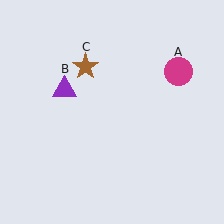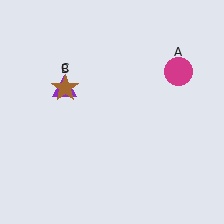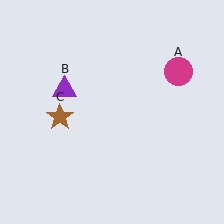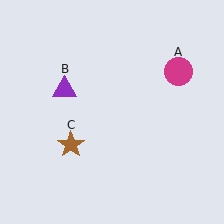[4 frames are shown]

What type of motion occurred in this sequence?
The brown star (object C) rotated counterclockwise around the center of the scene.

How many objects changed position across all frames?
1 object changed position: brown star (object C).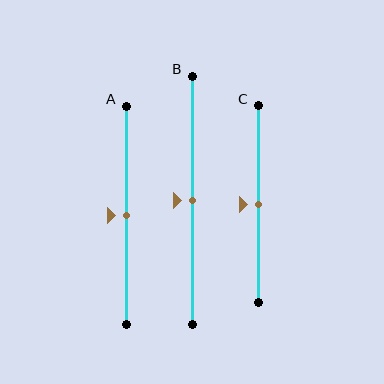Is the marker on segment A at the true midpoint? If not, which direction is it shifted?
Yes, the marker on segment A is at the true midpoint.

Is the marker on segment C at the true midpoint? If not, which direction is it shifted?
Yes, the marker on segment C is at the true midpoint.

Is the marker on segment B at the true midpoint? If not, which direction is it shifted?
Yes, the marker on segment B is at the true midpoint.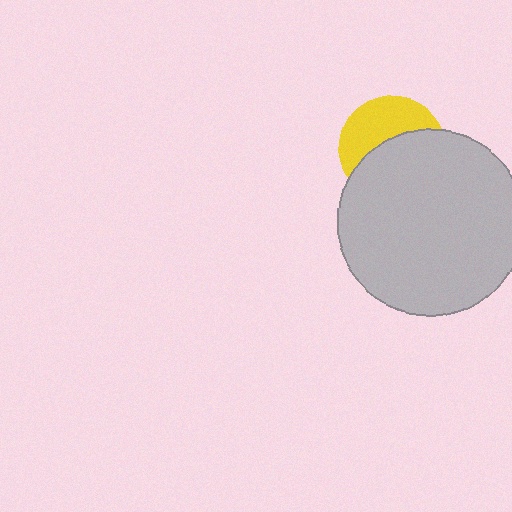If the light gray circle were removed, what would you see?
You would see the complete yellow circle.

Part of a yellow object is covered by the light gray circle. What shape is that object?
It is a circle.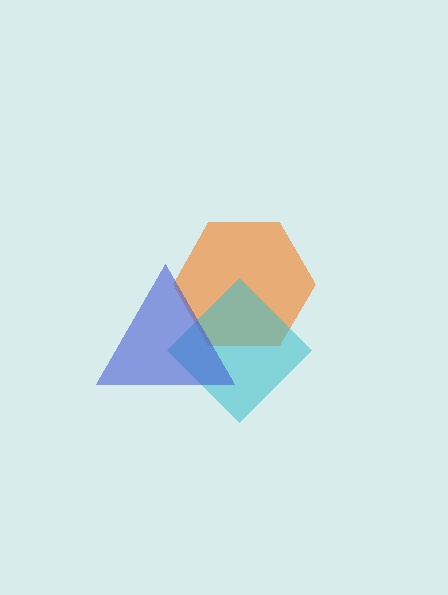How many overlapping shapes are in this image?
There are 3 overlapping shapes in the image.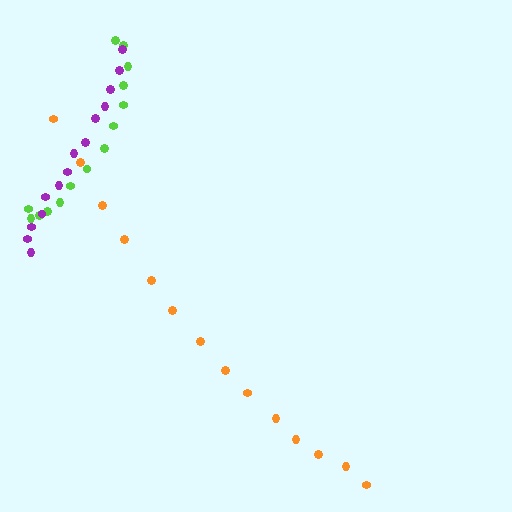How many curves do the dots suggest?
There are 3 distinct paths.